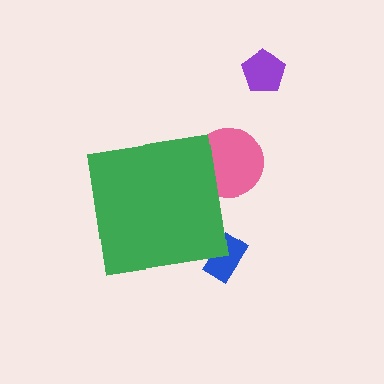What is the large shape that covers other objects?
A green square.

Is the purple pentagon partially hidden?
No, the purple pentagon is fully visible.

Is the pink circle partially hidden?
Yes, the pink circle is partially hidden behind the green square.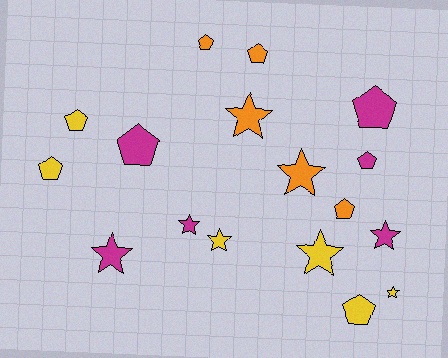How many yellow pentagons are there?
There are 3 yellow pentagons.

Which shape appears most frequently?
Pentagon, with 9 objects.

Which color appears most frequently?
Yellow, with 6 objects.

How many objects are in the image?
There are 17 objects.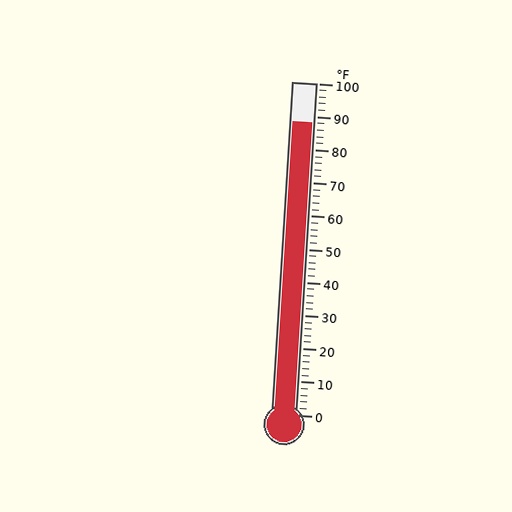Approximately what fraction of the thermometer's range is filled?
The thermometer is filled to approximately 90% of its range.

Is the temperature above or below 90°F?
The temperature is below 90°F.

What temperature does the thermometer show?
The thermometer shows approximately 88°F.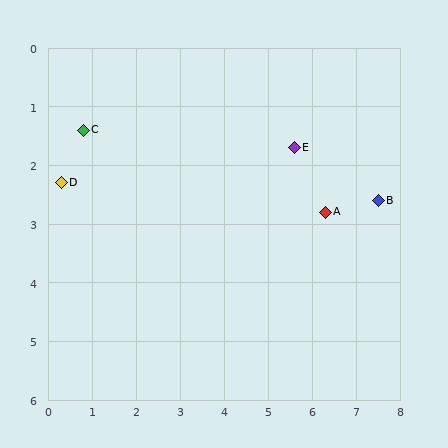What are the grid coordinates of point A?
Point A is at approximately (6.3, 2.8).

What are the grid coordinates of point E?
Point E is at approximately (5.6, 1.7).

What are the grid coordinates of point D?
Point D is at approximately (0.3, 2.3).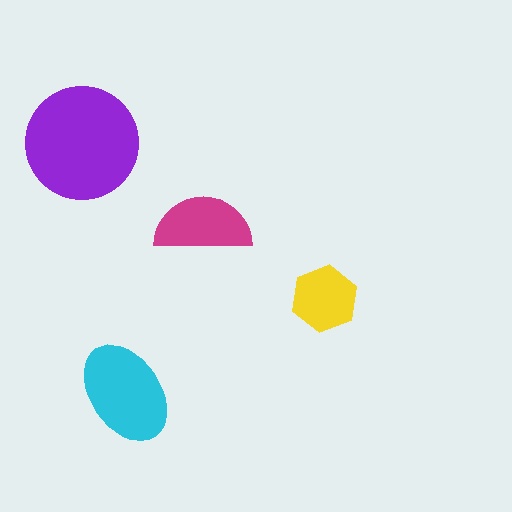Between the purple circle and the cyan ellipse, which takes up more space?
The purple circle.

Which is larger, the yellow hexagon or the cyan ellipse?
The cyan ellipse.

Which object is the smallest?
The yellow hexagon.